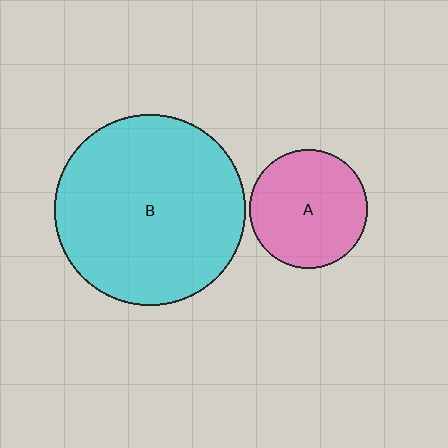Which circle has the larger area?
Circle B (cyan).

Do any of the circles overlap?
No, none of the circles overlap.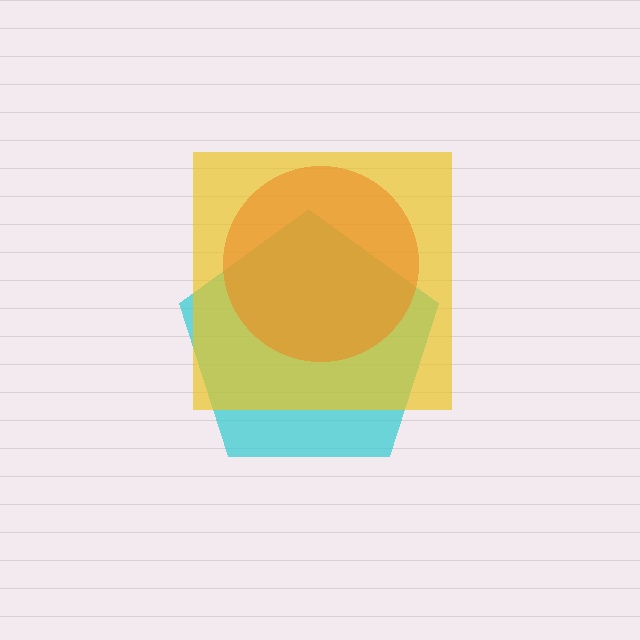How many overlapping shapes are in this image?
There are 3 overlapping shapes in the image.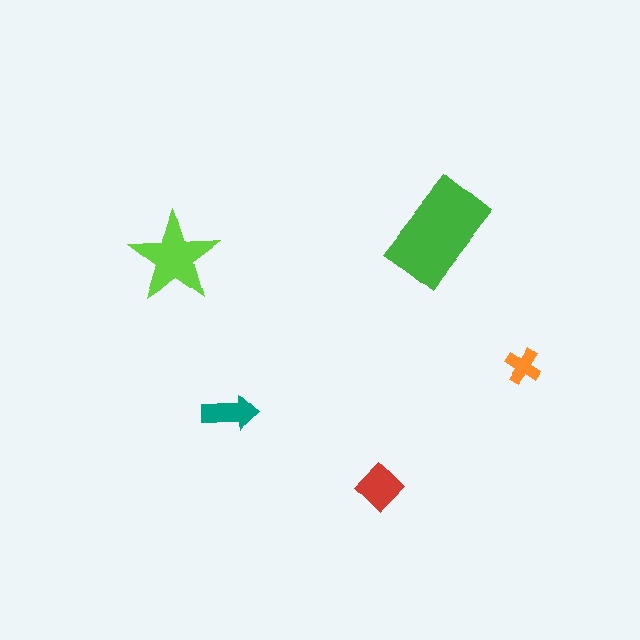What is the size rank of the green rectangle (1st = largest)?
1st.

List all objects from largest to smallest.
The green rectangle, the lime star, the red diamond, the teal arrow, the orange cross.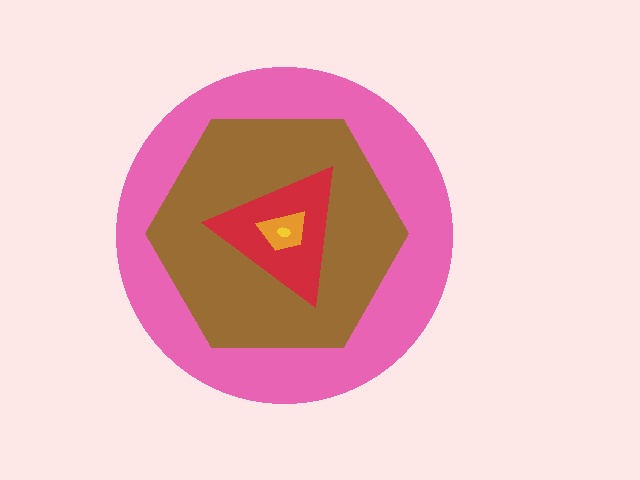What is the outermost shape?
The pink circle.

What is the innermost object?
The yellow ellipse.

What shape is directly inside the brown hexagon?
The red triangle.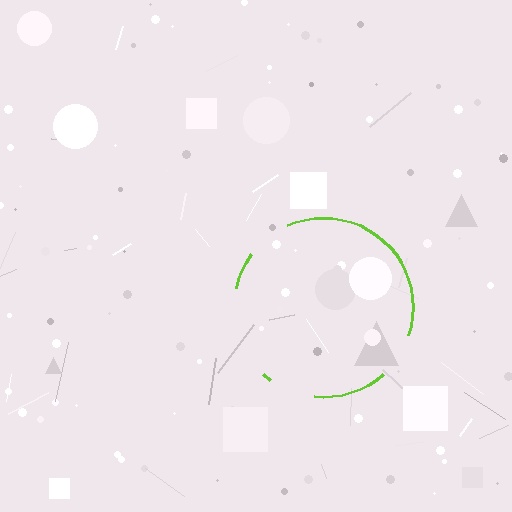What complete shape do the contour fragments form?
The contour fragments form a circle.